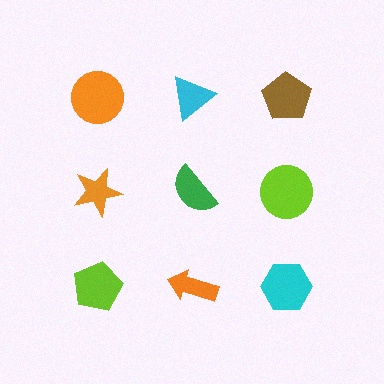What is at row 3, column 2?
An orange arrow.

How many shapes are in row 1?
3 shapes.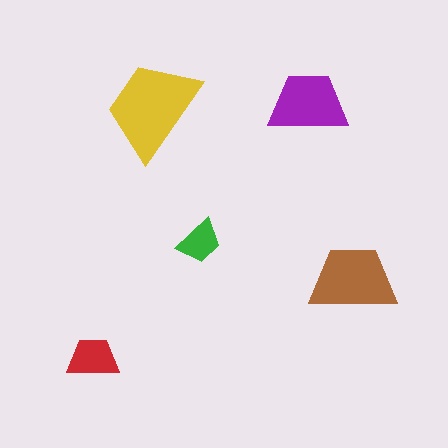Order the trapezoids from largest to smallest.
the yellow one, the brown one, the purple one, the red one, the green one.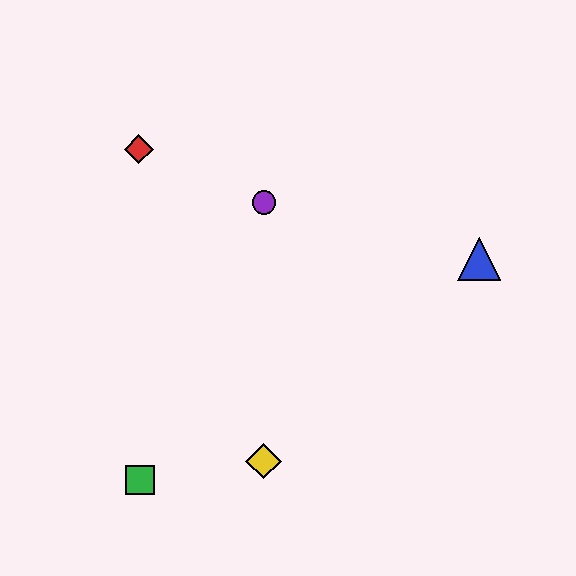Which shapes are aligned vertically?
The yellow diamond, the purple circle are aligned vertically.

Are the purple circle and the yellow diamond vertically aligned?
Yes, both are at x≈264.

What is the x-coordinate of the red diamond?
The red diamond is at x≈139.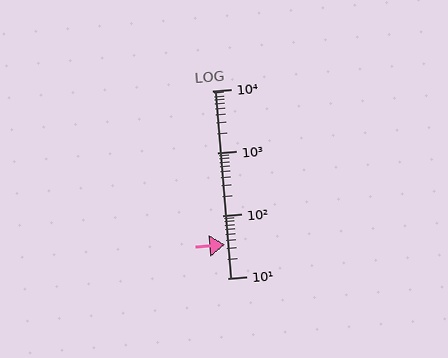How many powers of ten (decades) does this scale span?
The scale spans 3 decades, from 10 to 10000.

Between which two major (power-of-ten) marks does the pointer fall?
The pointer is between 10 and 100.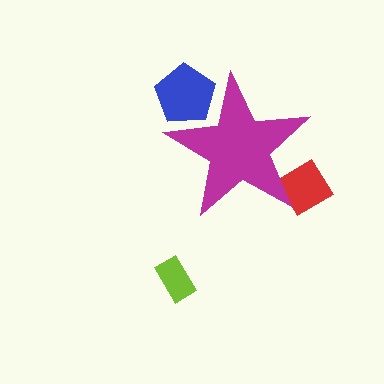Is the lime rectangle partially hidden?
No, the lime rectangle is fully visible.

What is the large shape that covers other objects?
A magenta star.